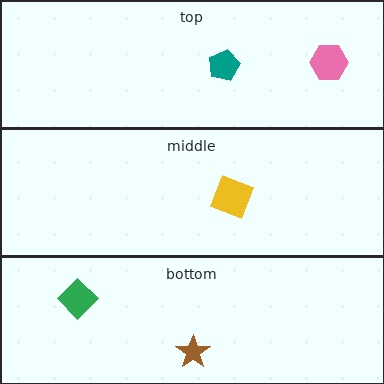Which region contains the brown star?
The bottom region.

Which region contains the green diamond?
The bottom region.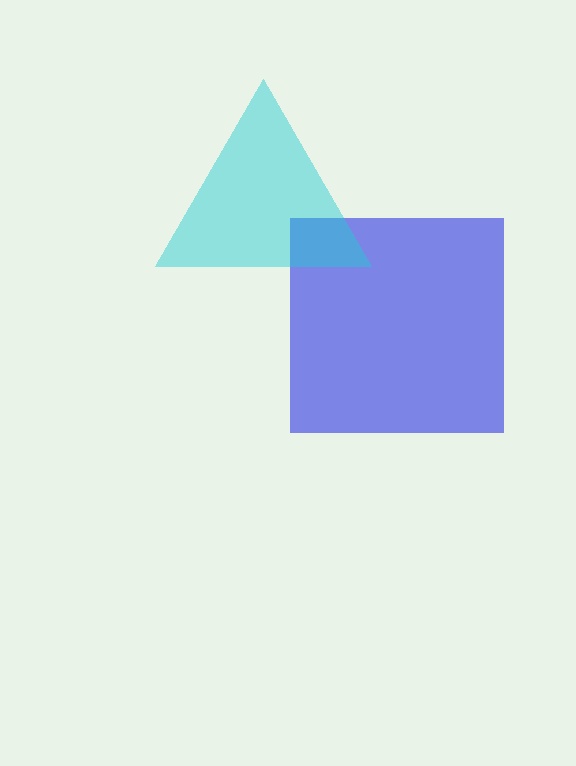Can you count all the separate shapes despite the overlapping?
Yes, there are 2 separate shapes.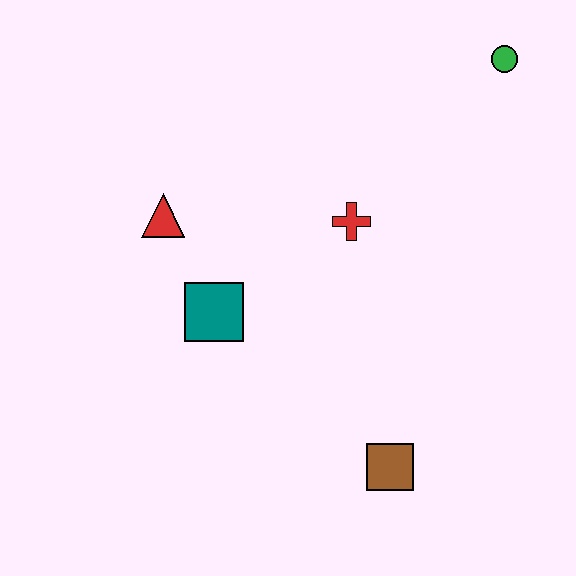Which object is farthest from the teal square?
The green circle is farthest from the teal square.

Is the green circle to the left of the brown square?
No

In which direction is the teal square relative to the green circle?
The teal square is to the left of the green circle.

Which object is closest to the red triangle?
The teal square is closest to the red triangle.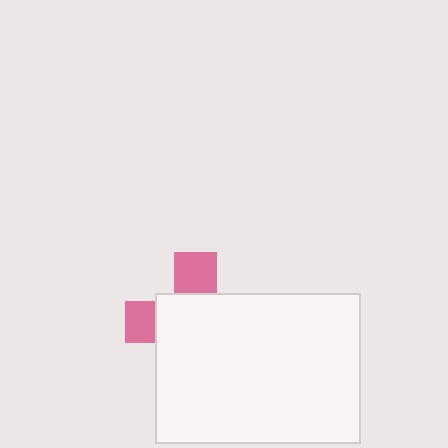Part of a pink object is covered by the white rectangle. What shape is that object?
It is a cross.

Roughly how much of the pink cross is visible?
A small part of it is visible (roughly 30%).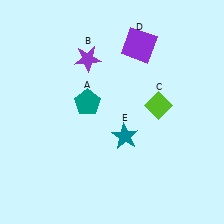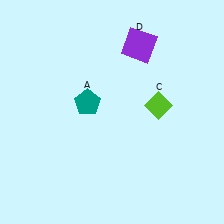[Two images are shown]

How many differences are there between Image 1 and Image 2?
There are 2 differences between the two images.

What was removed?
The teal star (E), the purple star (B) were removed in Image 2.